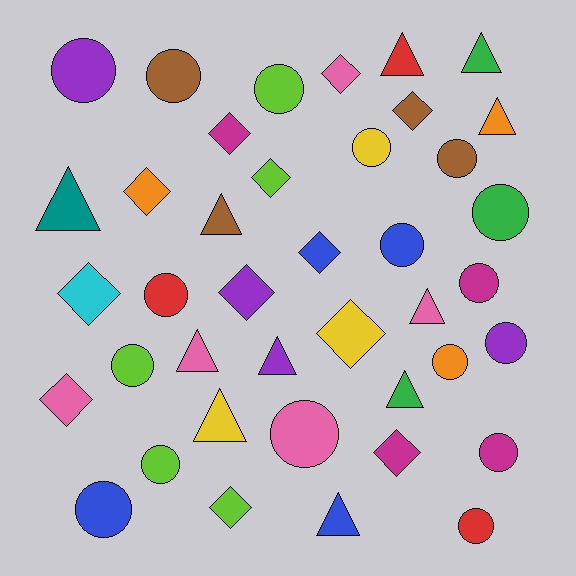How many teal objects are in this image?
There is 1 teal object.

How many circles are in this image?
There are 17 circles.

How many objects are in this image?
There are 40 objects.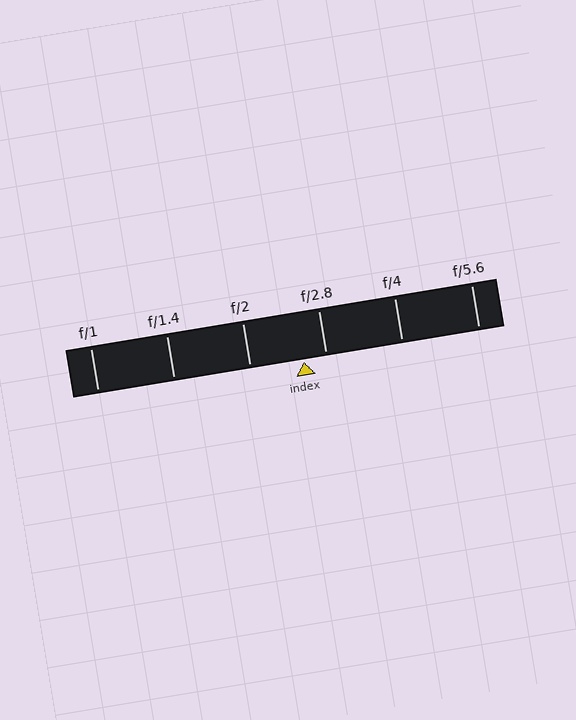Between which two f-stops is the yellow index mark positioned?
The index mark is between f/2 and f/2.8.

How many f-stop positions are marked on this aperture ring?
There are 6 f-stop positions marked.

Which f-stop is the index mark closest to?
The index mark is closest to f/2.8.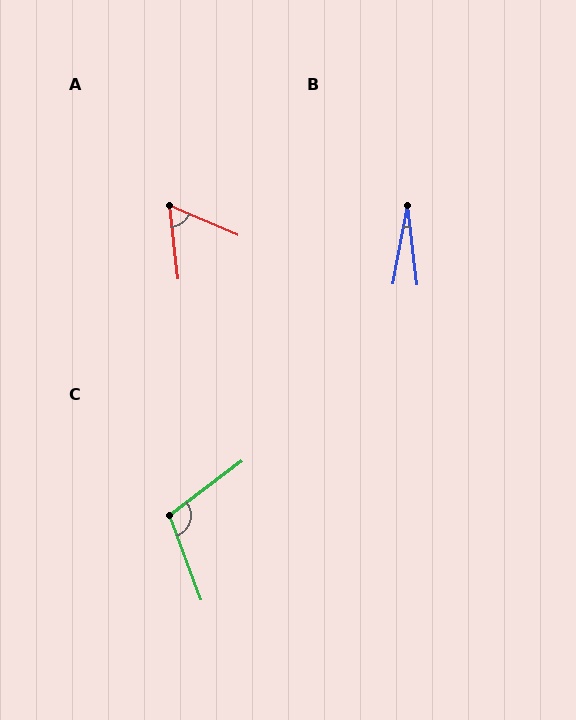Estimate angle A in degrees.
Approximately 60 degrees.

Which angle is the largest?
C, at approximately 107 degrees.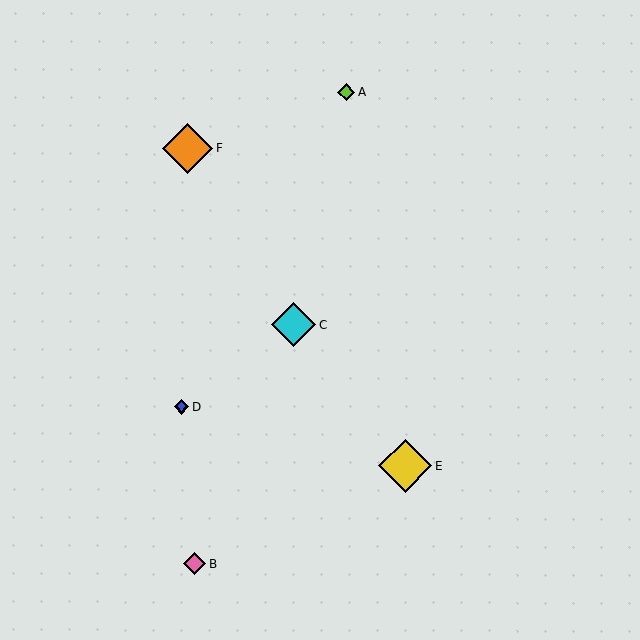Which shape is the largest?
The yellow diamond (labeled E) is the largest.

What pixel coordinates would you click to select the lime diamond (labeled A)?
Click at (346, 92) to select the lime diamond A.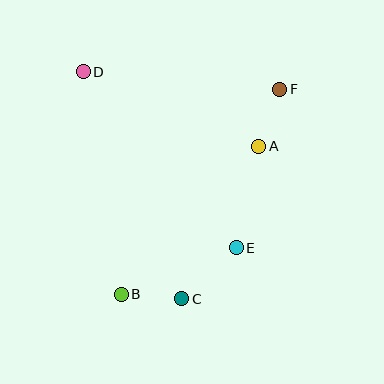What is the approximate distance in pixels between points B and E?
The distance between B and E is approximately 124 pixels.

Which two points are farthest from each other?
Points B and F are farthest from each other.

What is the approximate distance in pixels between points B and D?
The distance between B and D is approximately 226 pixels.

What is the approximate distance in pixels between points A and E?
The distance between A and E is approximately 104 pixels.